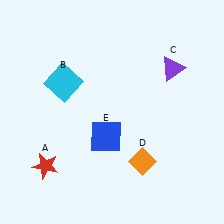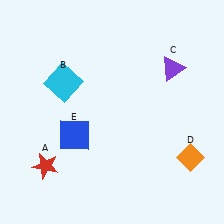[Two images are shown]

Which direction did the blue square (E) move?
The blue square (E) moved left.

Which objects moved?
The objects that moved are: the orange diamond (D), the blue square (E).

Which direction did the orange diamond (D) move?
The orange diamond (D) moved right.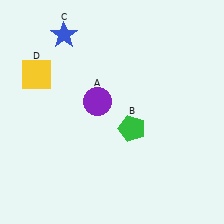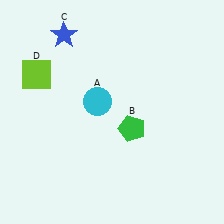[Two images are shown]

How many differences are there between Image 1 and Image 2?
There are 2 differences between the two images.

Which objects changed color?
A changed from purple to cyan. D changed from yellow to lime.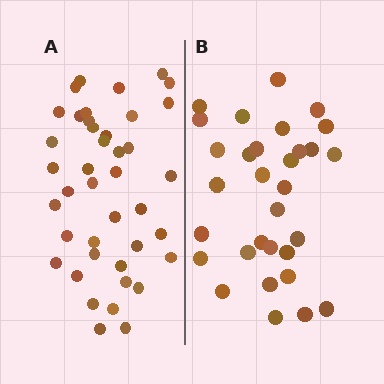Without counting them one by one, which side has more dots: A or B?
Region A (the left region) has more dots.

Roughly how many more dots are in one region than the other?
Region A has roughly 10 or so more dots than region B.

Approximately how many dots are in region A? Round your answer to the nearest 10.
About 40 dots. (The exact count is 41, which rounds to 40.)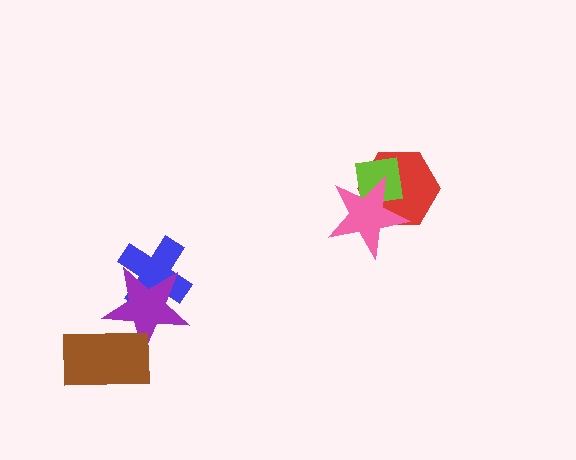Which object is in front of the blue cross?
The purple star is in front of the blue cross.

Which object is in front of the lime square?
The pink star is in front of the lime square.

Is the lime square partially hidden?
Yes, it is partially covered by another shape.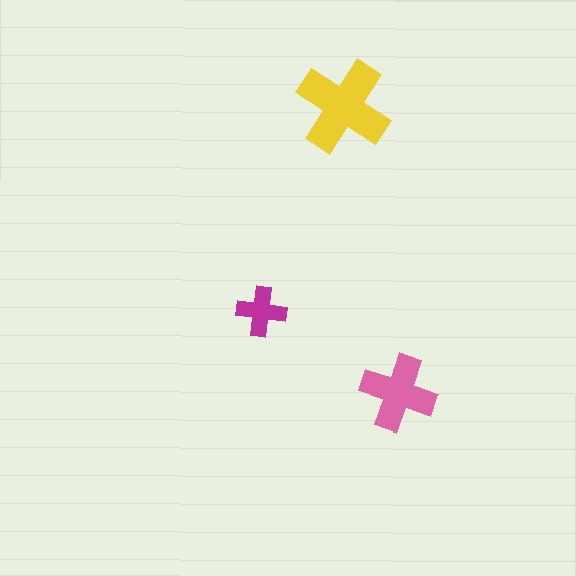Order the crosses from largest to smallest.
the yellow one, the pink one, the magenta one.